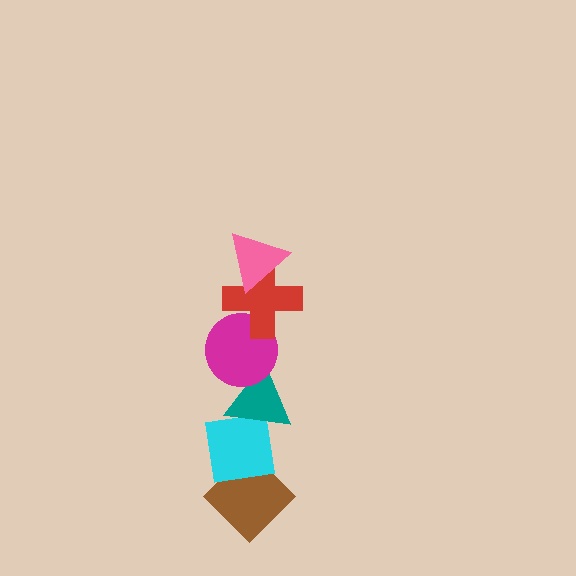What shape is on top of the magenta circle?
The red cross is on top of the magenta circle.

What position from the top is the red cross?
The red cross is 2nd from the top.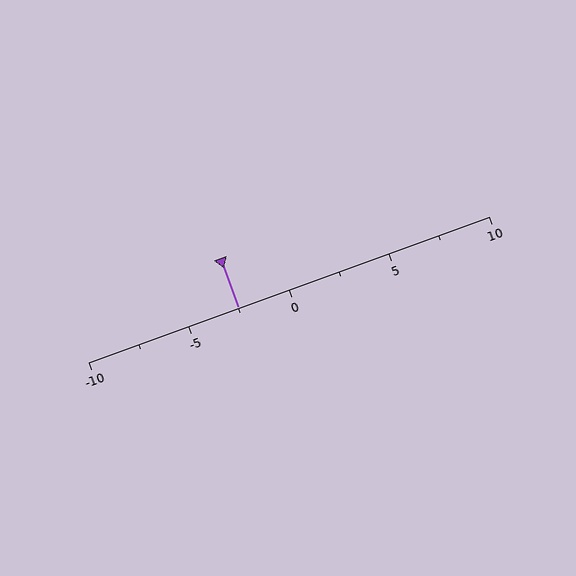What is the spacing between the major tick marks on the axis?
The major ticks are spaced 5 apart.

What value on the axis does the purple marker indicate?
The marker indicates approximately -2.5.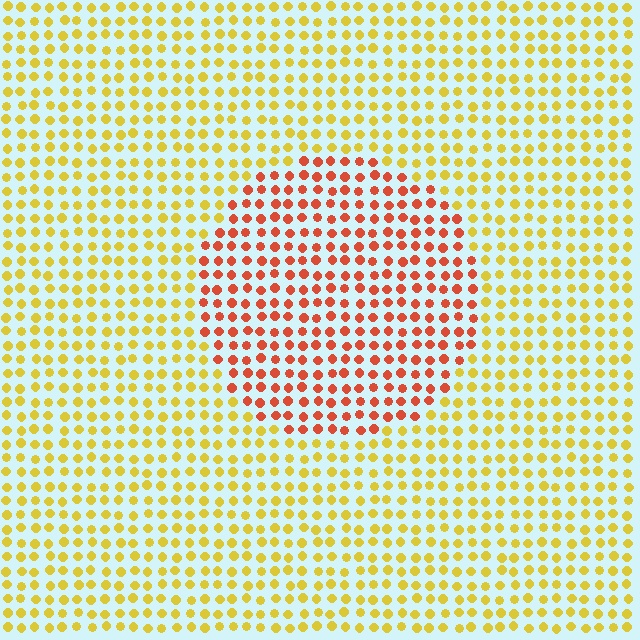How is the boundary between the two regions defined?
The boundary is defined purely by a slight shift in hue (about 45 degrees). Spacing, size, and orientation are identical on both sides.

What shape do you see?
I see a circle.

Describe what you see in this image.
The image is filled with small yellow elements in a uniform arrangement. A circle-shaped region is visible where the elements are tinted to a slightly different hue, forming a subtle color boundary.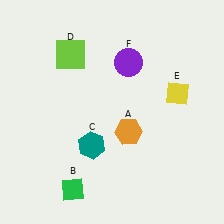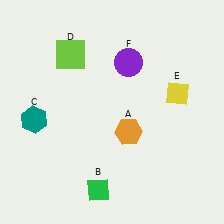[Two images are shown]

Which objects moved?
The objects that moved are: the green diamond (B), the teal hexagon (C).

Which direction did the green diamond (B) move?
The green diamond (B) moved right.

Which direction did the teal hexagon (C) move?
The teal hexagon (C) moved left.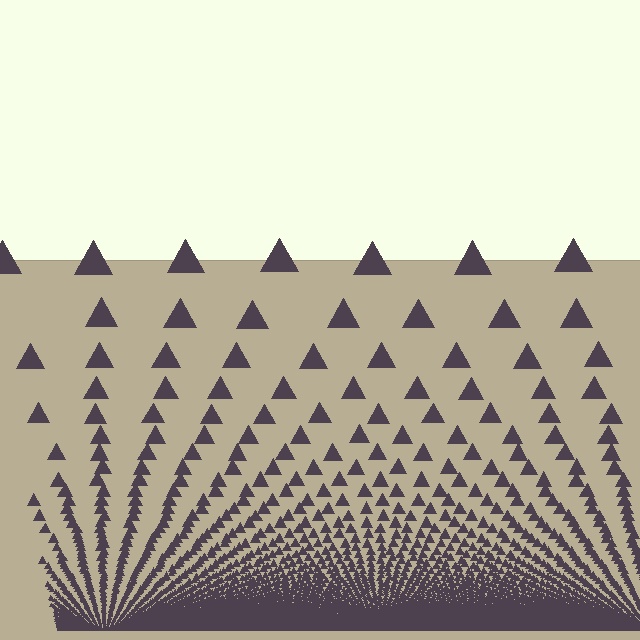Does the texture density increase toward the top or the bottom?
Density increases toward the bottom.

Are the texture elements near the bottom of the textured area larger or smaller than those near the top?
Smaller. The gradient is inverted — elements near the bottom are smaller and denser.